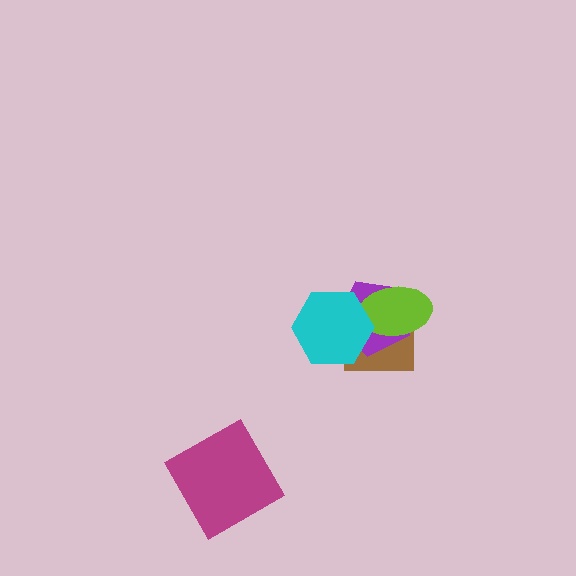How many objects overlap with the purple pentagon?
3 objects overlap with the purple pentagon.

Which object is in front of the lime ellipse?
The cyan hexagon is in front of the lime ellipse.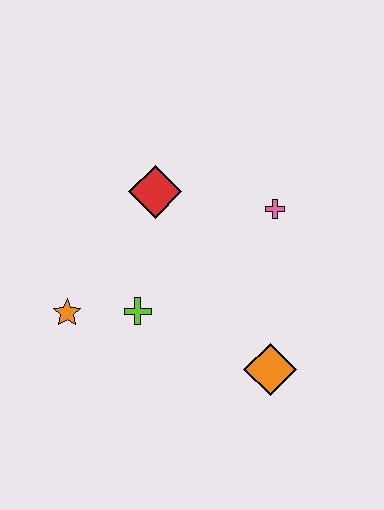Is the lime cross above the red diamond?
No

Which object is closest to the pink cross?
The red diamond is closest to the pink cross.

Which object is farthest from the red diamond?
The orange diamond is farthest from the red diamond.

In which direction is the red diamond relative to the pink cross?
The red diamond is to the left of the pink cross.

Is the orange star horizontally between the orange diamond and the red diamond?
No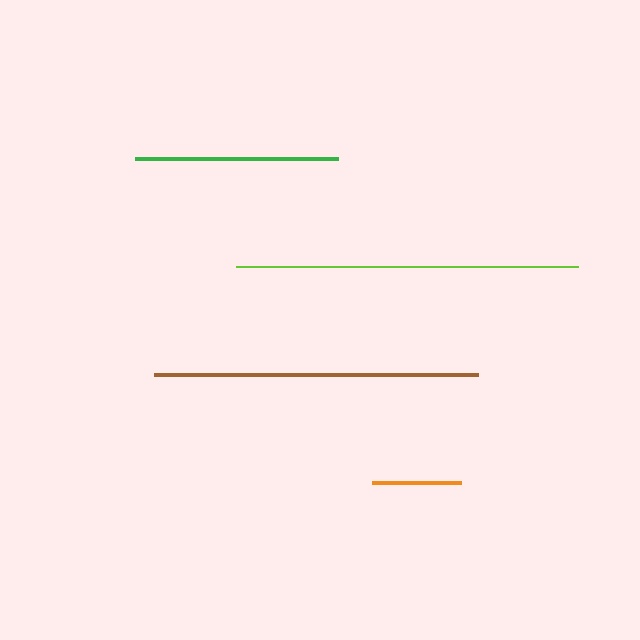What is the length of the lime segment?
The lime segment is approximately 342 pixels long.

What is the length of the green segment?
The green segment is approximately 203 pixels long.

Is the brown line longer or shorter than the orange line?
The brown line is longer than the orange line.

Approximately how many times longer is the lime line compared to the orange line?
The lime line is approximately 3.8 times the length of the orange line.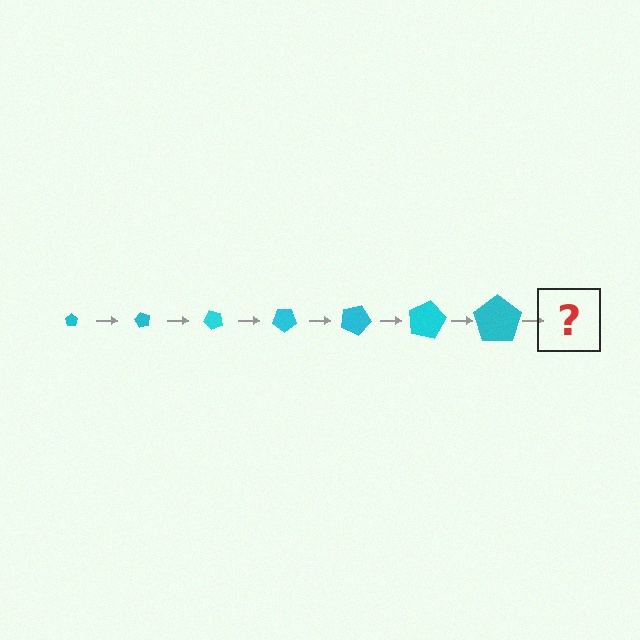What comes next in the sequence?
The next element should be a pentagon, larger than the previous one and rotated 420 degrees from the start.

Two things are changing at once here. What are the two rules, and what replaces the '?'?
The two rules are that the pentagon grows larger each step and it rotates 60 degrees each step. The '?' should be a pentagon, larger than the previous one and rotated 420 degrees from the start.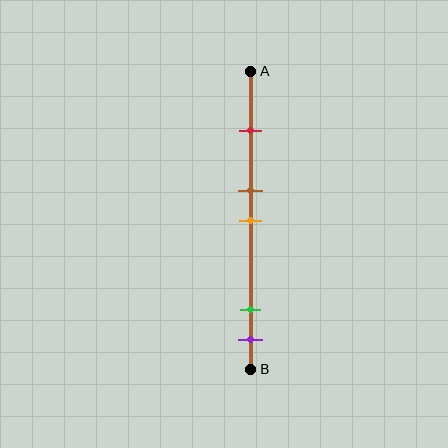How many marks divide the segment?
There are 5 marks dividing the segment.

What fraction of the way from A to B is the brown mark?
The brown mark is approximately 40% (0.4) of the way from A to B.